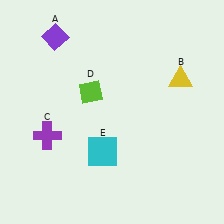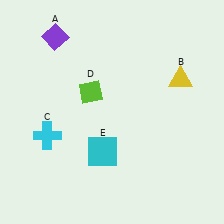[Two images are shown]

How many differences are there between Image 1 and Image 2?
There is 1 difference between the two images.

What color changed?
The cross (C) changed from purple in Image 1 to cyan in Image 2.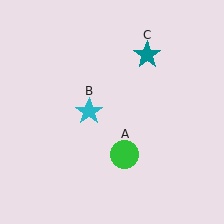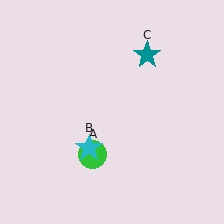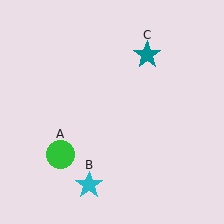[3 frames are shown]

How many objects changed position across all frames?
2 objects changed position: green circle (object A), cyan star (object B).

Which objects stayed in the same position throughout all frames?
Teal star (object C) remained stationary.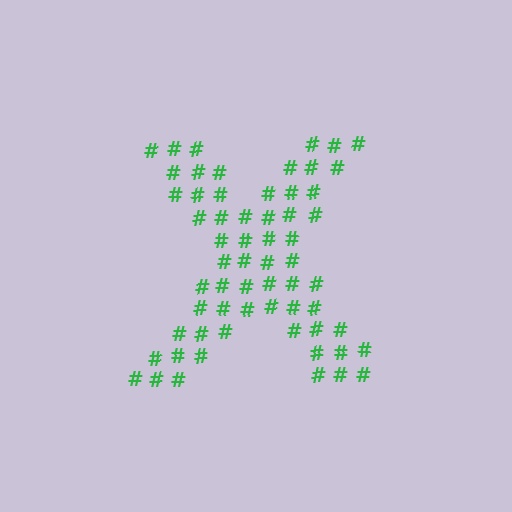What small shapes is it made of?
It is made of small hash symbols.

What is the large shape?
The large shape is the letter X.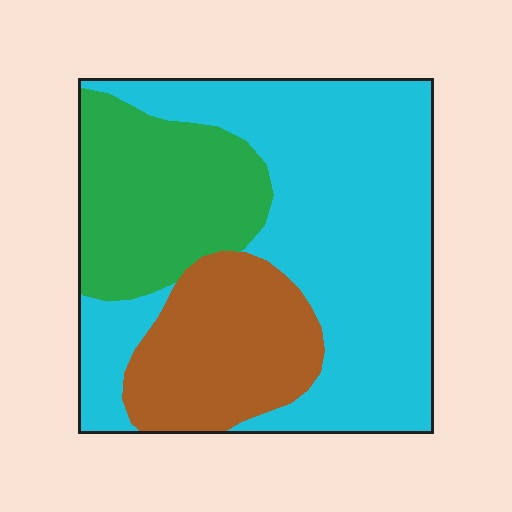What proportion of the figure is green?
Green takes up less than a quarter of the figure.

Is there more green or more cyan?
Cyan.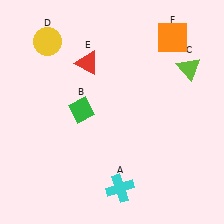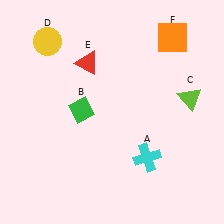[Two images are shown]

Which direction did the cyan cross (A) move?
The cyan cross (A) moved up.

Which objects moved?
The objects that moved are: the cyan cross (A), the lime triangle (C).